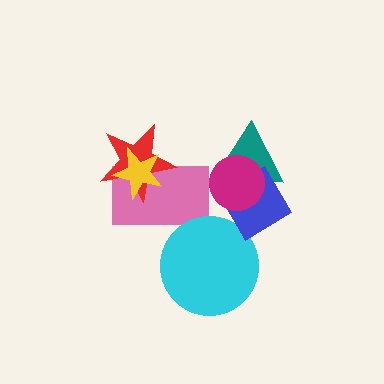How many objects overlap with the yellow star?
2 objects overlap with the yellow star.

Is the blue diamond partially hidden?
Yes, it is partially covered by another shape.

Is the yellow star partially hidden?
No, no other shape covers it.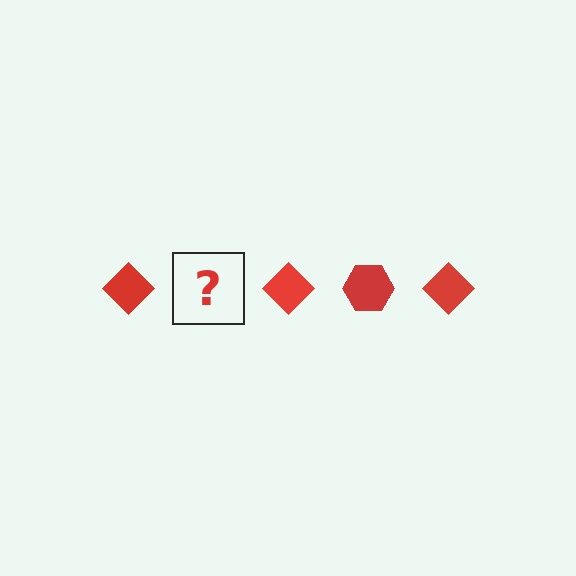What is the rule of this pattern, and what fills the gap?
The rule is that the pattern cycles through diamond, hexagon shapes in red. The gap should be filled with a red hexagon.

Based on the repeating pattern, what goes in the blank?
The blank should be a red hexagon.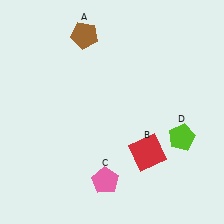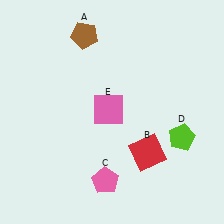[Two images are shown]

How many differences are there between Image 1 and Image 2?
There is 1 difference between the two images.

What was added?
A pink square (E) was added in Image 2.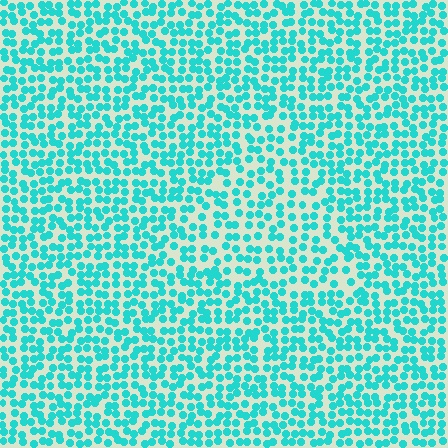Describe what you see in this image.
The image contains small cyan elements arranged at two different densities. A triangle-shaped region is visible where the elements are less densely packed than the surrounding area.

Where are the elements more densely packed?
The elements are more densely packed outside the triangle boundary.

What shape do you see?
I see a triangle.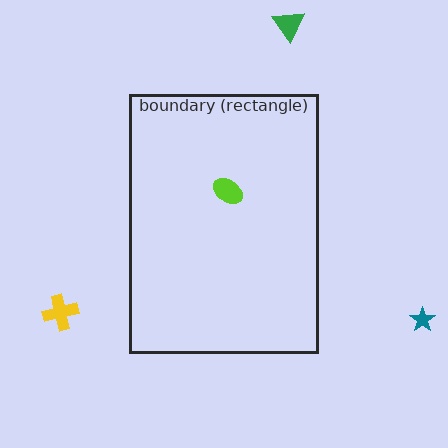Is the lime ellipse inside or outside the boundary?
Inside.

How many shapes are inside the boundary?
1 inside, 3 outside.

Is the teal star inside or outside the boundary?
Outside.